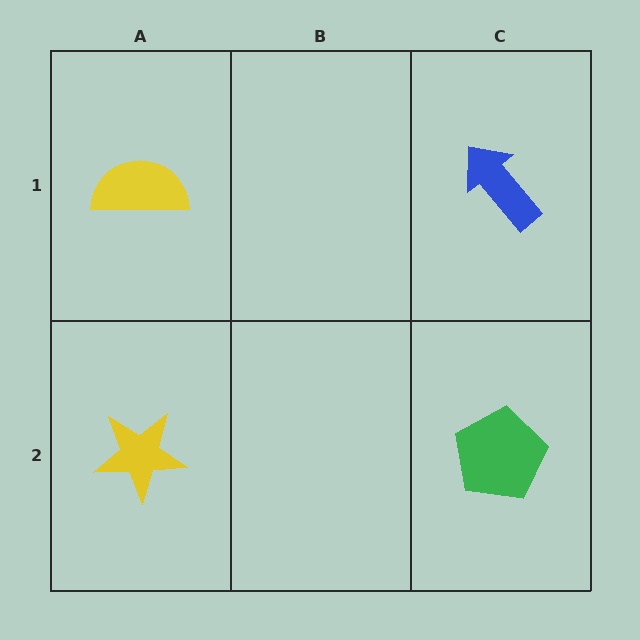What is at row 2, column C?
A green pentagon.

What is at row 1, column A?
A yellow semicircle.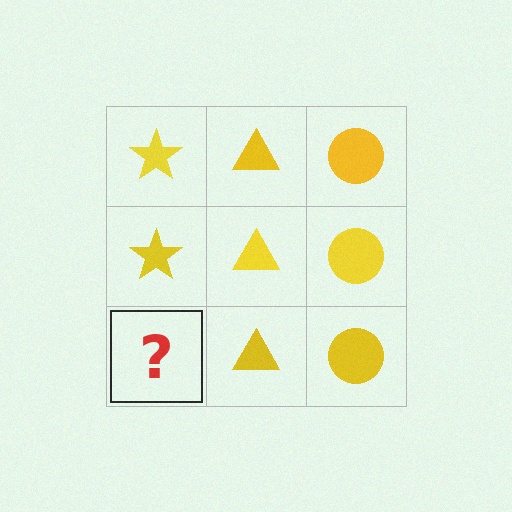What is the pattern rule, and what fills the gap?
The rule is that each column has a consistent shape. The gap should be filled with a yellow star.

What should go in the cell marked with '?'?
The missing cell should contain a yellow star.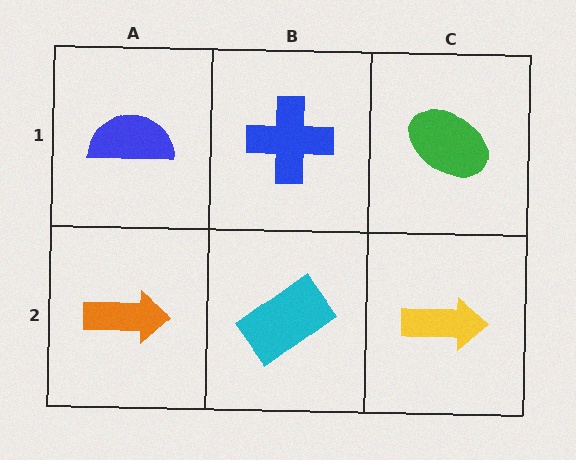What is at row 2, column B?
A cyan rectangle.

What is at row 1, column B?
A blue cross.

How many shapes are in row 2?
3 shapes.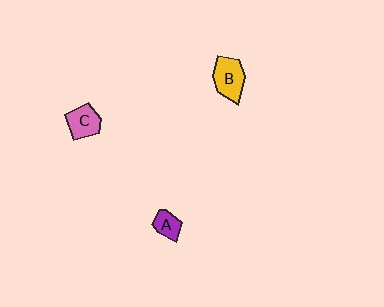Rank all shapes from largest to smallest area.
From largest to smallest: B (yellow), C (pink), A (purple).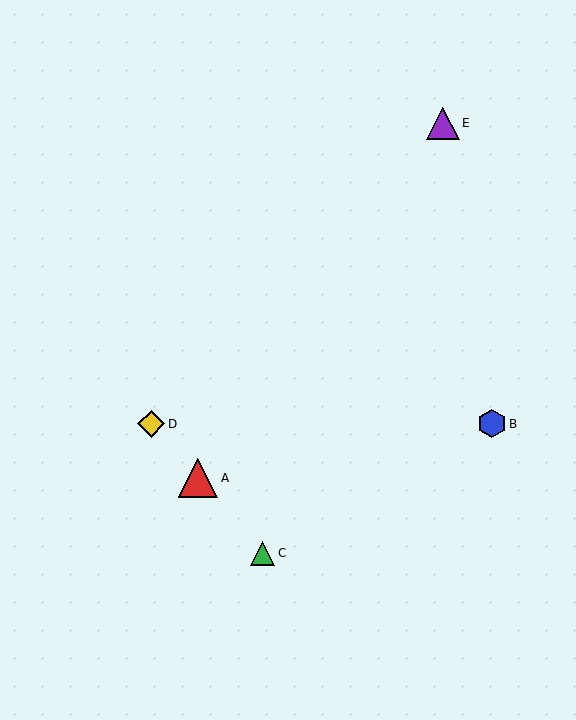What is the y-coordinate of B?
Object B is at y≈424.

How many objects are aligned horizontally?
2 objects (B, D) are aligned horizontally.